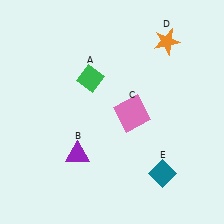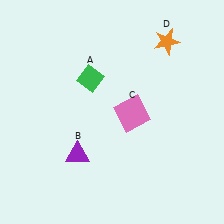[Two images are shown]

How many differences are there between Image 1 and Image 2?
There is 1 difference between the two images.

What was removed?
The teal diamond (E) was removed in Image 2.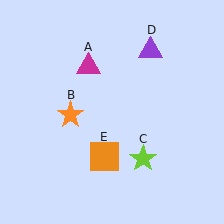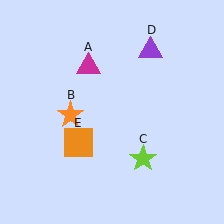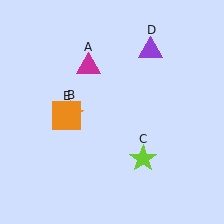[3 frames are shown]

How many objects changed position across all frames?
1 object changed position: orange square (object E).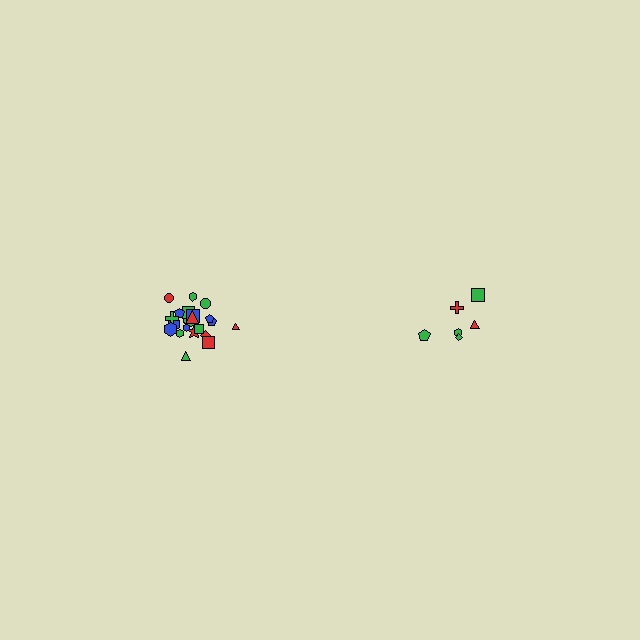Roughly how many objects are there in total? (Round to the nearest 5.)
Roughly 30 objects in total.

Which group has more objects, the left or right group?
The left group.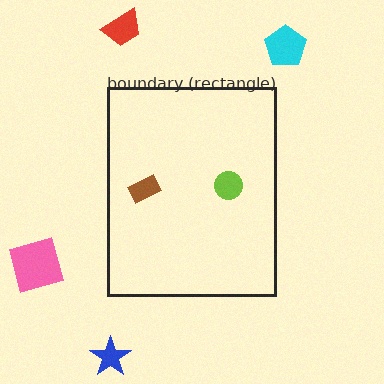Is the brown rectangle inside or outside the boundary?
Inside.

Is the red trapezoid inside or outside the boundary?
Outside.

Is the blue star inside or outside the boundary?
Outside.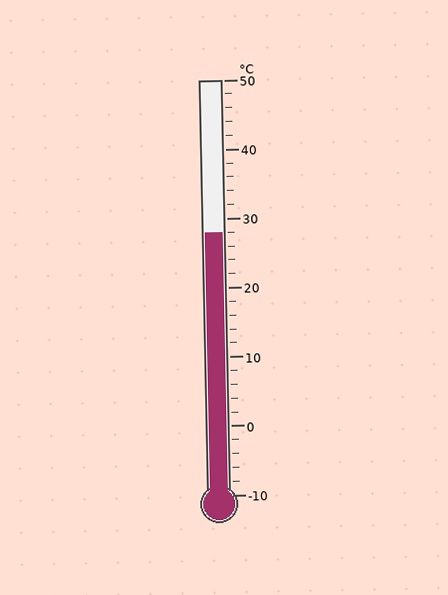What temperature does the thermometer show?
The thermometer shows approximately 28°C.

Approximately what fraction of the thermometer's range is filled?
The thermometer is filled to approximately 65% of its range.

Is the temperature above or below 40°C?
The temperature is below 40°C.